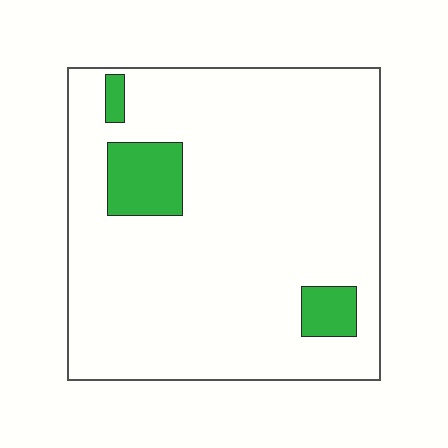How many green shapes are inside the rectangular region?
3.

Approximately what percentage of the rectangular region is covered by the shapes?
Approximately 10%.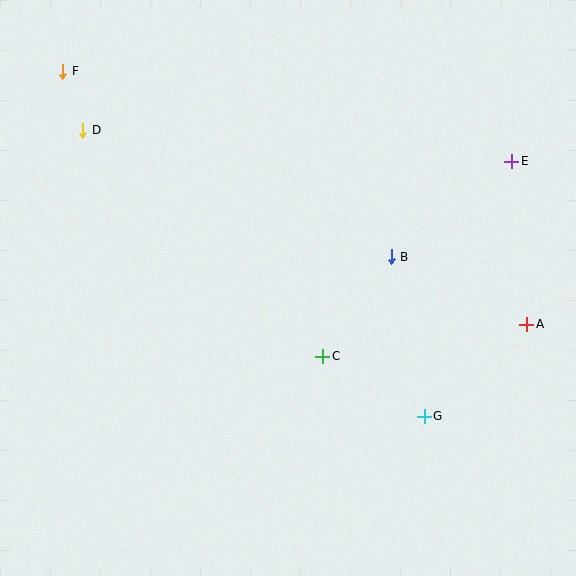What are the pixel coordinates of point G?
Point G is at (424, 416).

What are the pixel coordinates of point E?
Point E is at (512, 161).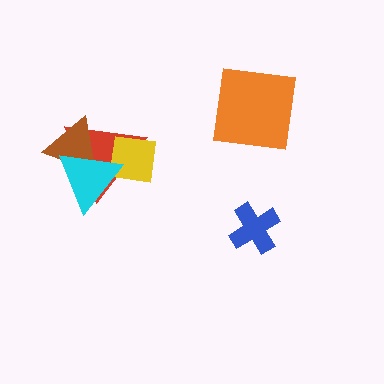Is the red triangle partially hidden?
Yes, it is partially covered by another shape.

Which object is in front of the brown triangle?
The cyan triangle is in front of the brown triangle.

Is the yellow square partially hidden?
Yes, it is partially covered by another shape.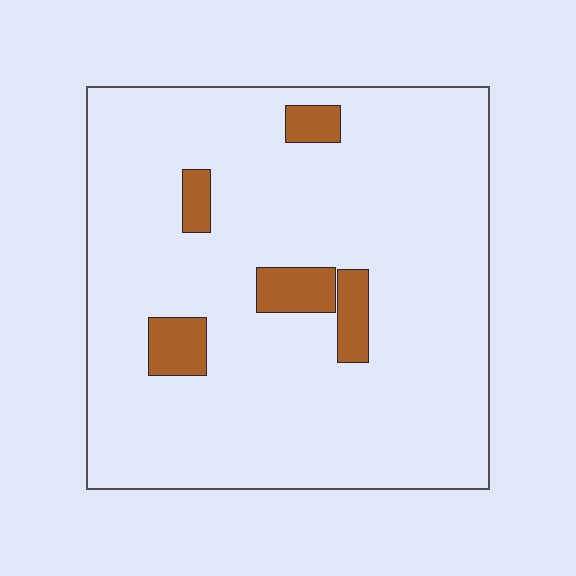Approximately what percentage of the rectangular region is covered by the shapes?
Approximately 10%.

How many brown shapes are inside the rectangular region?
5.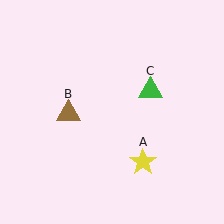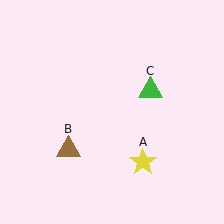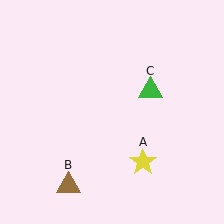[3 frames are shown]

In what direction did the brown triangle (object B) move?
The brown triangle (object B) moved down.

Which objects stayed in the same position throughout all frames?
Yellow star (object A) and green triangle (object C) remained stationary.